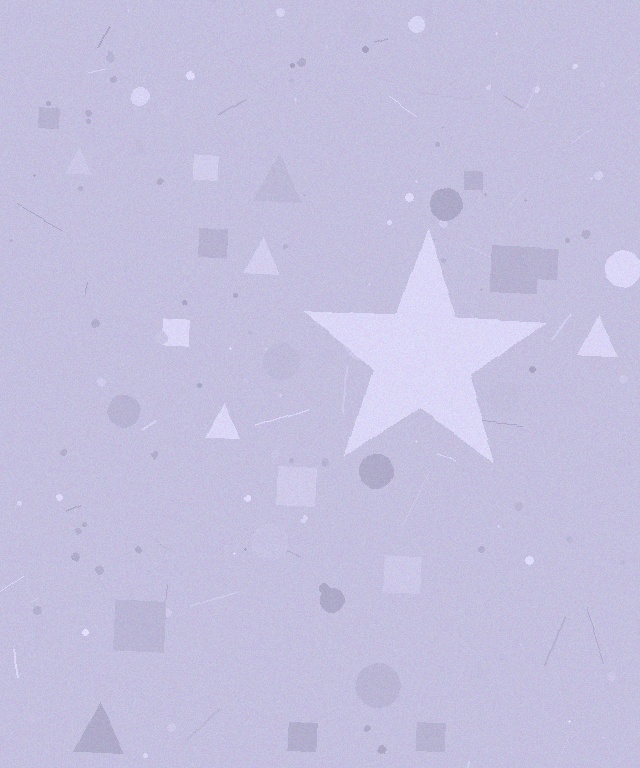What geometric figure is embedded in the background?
A star is embedded in the background.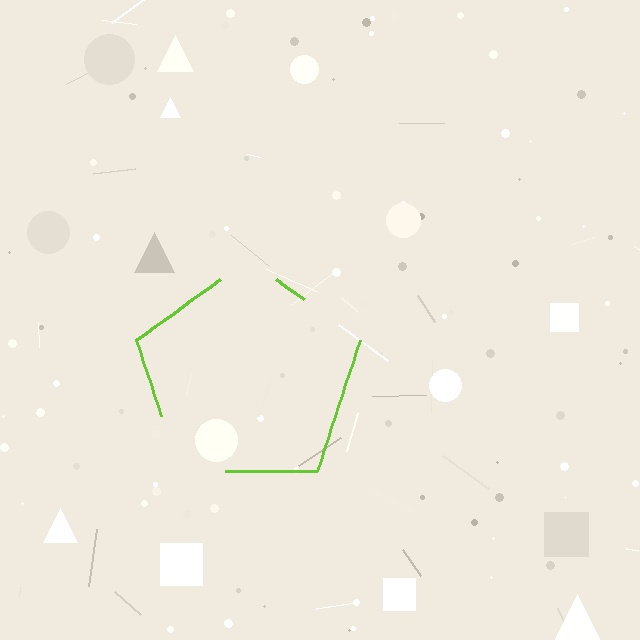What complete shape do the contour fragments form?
The contour fragments form a pentagon.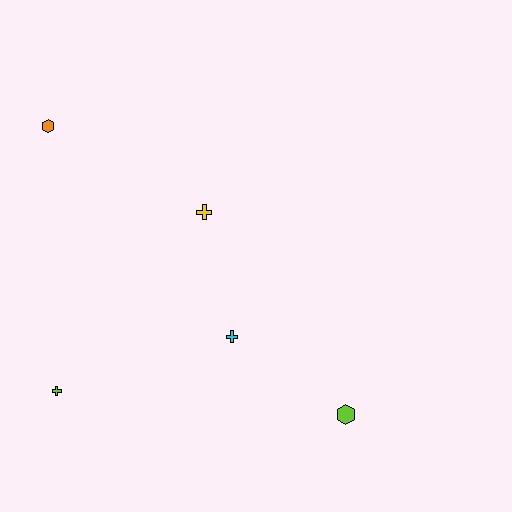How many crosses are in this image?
There are 3 crosses.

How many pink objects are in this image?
There are no pink objects.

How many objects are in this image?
There are 5 objects.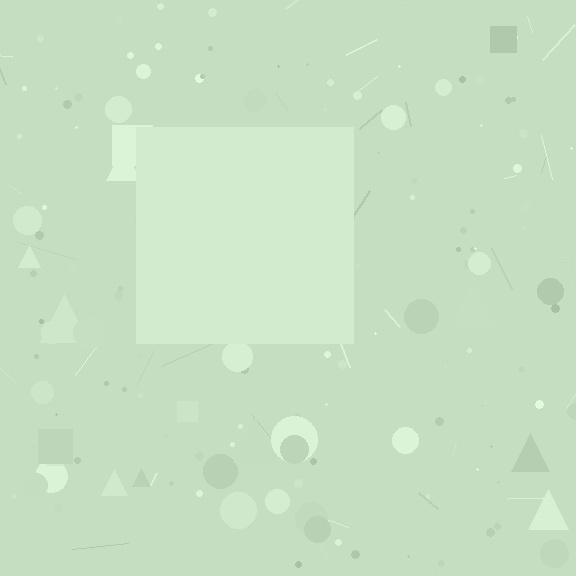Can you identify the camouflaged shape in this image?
The camouflaged shape is a square.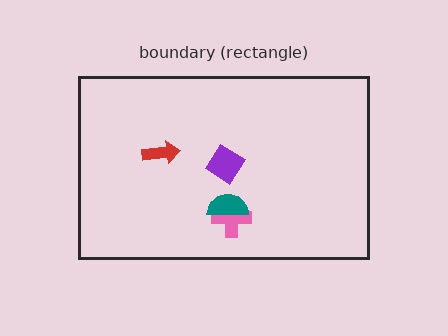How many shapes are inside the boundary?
4 inside, 0 outside.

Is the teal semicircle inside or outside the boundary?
Inside.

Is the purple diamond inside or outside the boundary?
Inside.